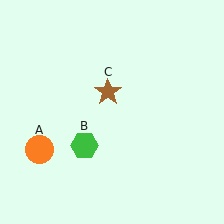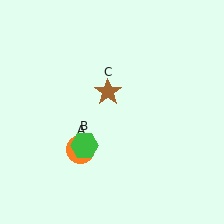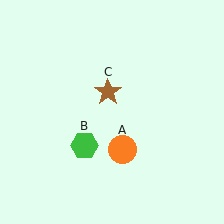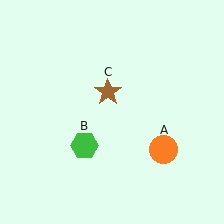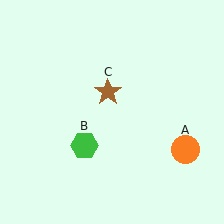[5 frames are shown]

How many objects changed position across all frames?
1 object changed position: orange circle (object A).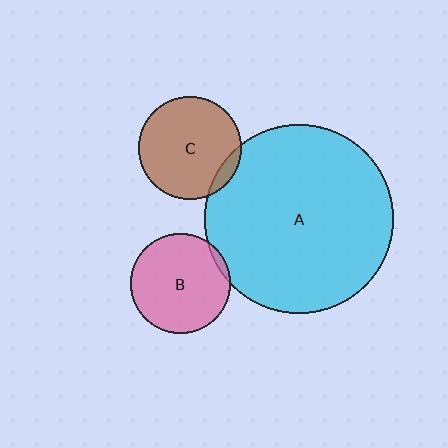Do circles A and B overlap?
Yes.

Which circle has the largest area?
Circle A (cyan).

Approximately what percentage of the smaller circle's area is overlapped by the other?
Approximately 5%.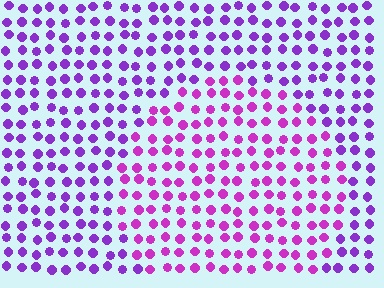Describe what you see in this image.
The image is filled with small purple elements in a uniform arrangement. A circle-shaped region is visible where the elements are tinted to a slightly different hue, forming a subtle color boundary.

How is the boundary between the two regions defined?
The boundary is defined purely by a slight shift in hue (about 28 degrees). Spacing, size, and orientation are identical on both sides.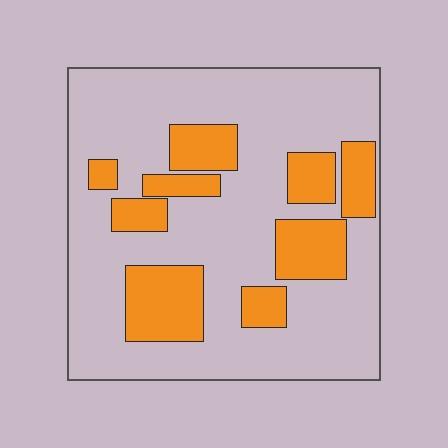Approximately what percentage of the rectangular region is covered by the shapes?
Approximately 25%.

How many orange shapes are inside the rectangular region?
9.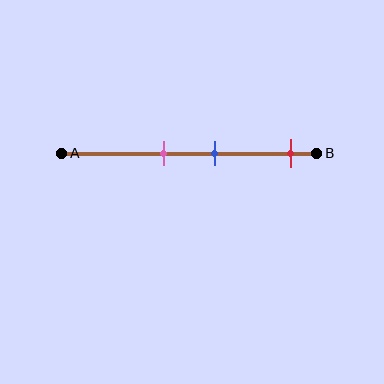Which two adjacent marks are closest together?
The pink and blue marks are the closest adjacent pair.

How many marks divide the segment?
There are 3 marks dividing the segment.